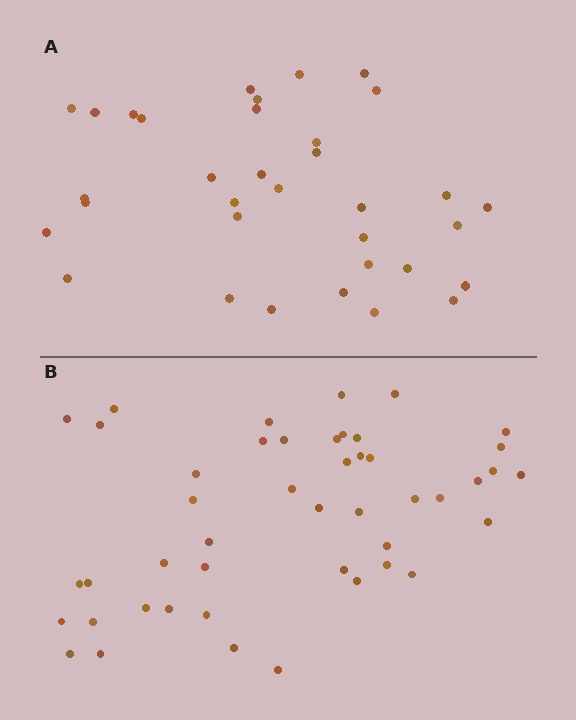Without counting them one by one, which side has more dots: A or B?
Region B (the bottom region) has more dots.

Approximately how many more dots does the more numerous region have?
Region B has roughly 12 or so more dots than region A.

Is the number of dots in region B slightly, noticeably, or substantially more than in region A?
Region B has noticeably more, but not dramatically so. The ratio is roughly 1.4 to 1.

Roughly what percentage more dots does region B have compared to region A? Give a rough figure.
About 35% more.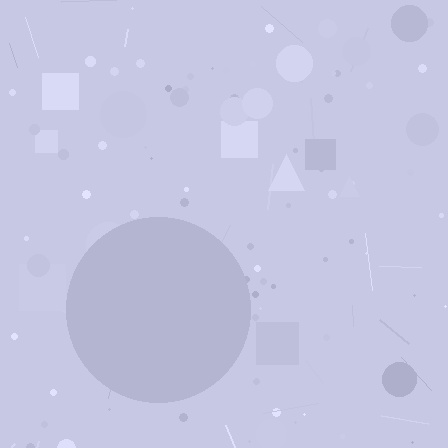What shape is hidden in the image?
A circle is hidden in the image.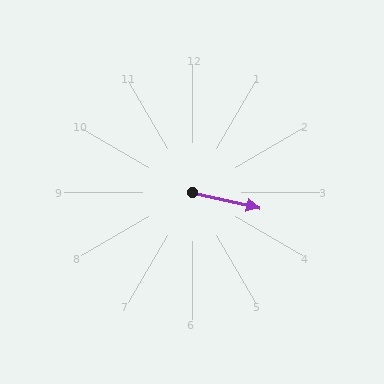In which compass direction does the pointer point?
East.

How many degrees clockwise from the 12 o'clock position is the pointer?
Approximately 103 degrees.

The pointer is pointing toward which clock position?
Roughly 3 o'clock.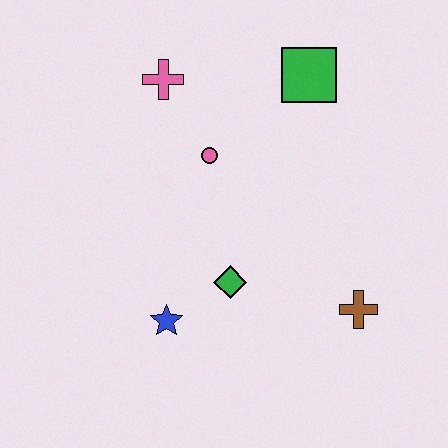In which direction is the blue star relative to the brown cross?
The blue star is to the left of the brown cross.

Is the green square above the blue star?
Yes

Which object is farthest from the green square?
The blue star is farthest from the green square.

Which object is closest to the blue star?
The green diamond is closest to the blue star.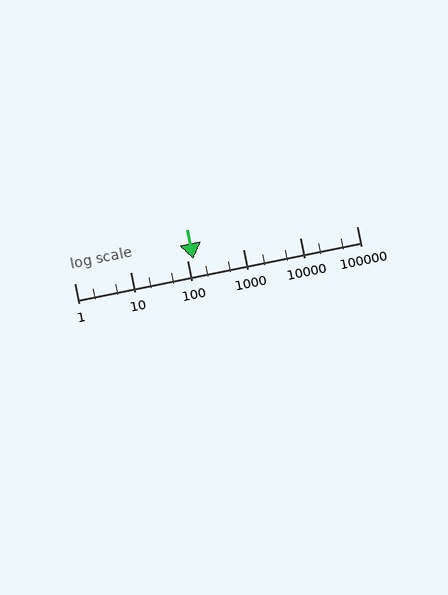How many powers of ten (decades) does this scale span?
The scale spans 5 decades, from 1 to 100000.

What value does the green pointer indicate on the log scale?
The pointer indicates approximately 130.